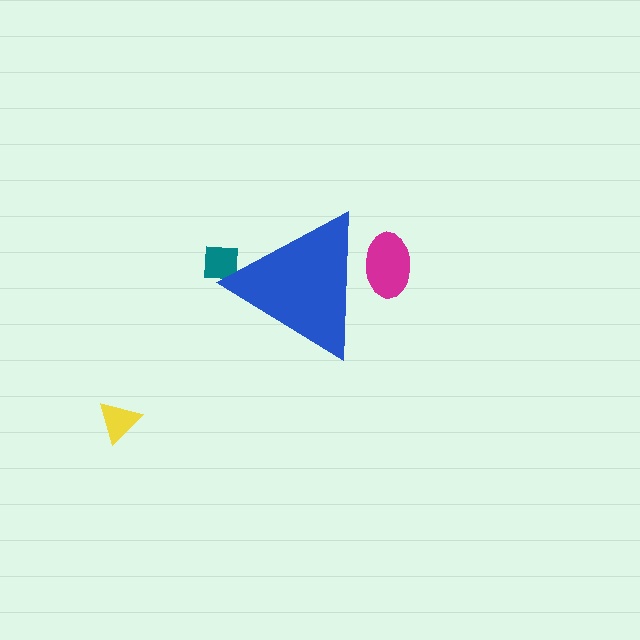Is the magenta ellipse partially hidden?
Yes, the magenta ellipse is partially hidden behind the blue triangle.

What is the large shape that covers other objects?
A blue triangle.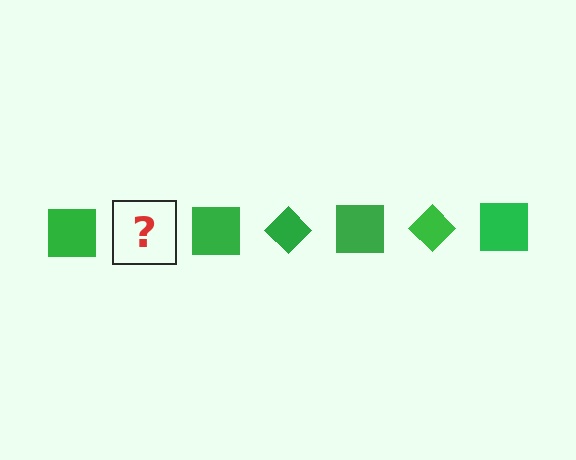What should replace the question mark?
The question mark should be replaced with a green diamond.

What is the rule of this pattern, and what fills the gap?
The rule is that the pattern cycles through square, diamond shapes in green. The gap should be filled with a green diamond.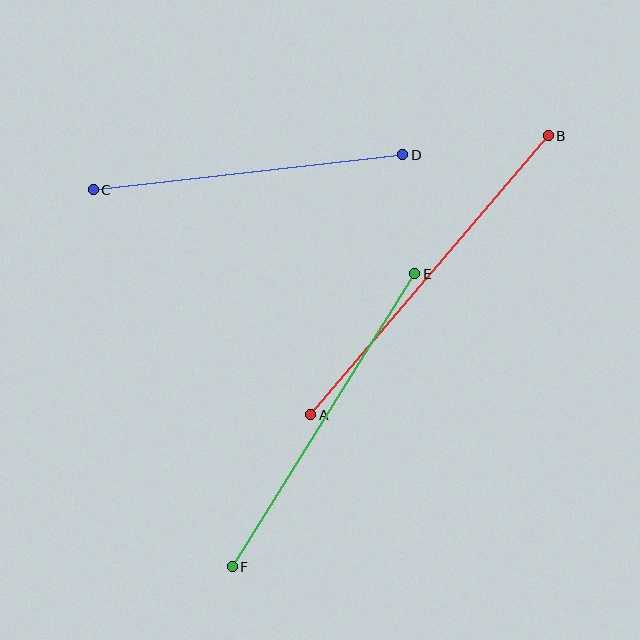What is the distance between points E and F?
The distance is approximately 346 pixels.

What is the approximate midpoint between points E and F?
The midpoint is at approximately (324, 420) pixels.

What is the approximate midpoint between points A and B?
The midpoint is at approximately (430, 275) pixels.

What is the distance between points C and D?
The distance is approximately 312 pixels.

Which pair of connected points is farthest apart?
Points A and B are farthest apart.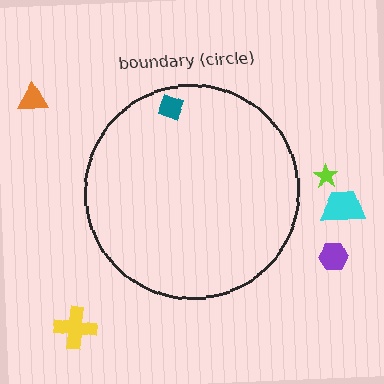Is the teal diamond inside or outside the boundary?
Inside.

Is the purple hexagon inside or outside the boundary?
Outside.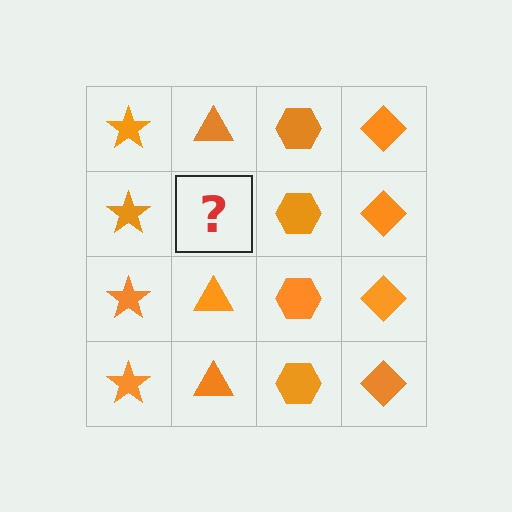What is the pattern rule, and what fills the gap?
The rule is that each column has a consistent shape. The gap should be filled with an orange triangle.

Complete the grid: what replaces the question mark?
The question mark should be replaced with an orange triangle.